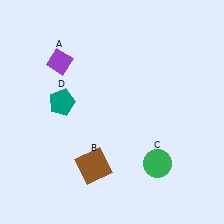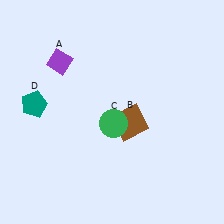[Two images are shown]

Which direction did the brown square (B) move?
The brown square (B) moved up.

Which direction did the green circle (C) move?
The green circle (C) moved left.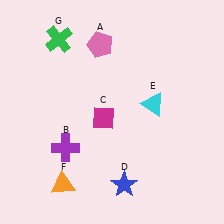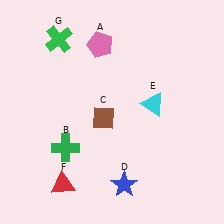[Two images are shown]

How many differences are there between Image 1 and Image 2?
There are 3 differences between the two images.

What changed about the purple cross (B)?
In Image 1, B is purple. In Image 2, it changed to green.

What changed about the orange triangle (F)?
In Image 1, F is orange. In Image 2, it changed to red.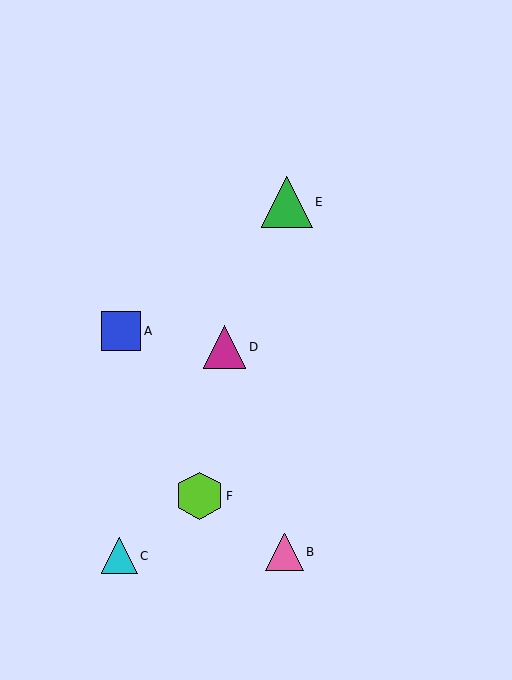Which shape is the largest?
The green triangle (labeled E) is the largest.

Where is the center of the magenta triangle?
The center of the magenta triangle is at (224, 347).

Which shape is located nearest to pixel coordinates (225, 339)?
The magenta triangle (labeled D) at (224, 347) is nearest to that location.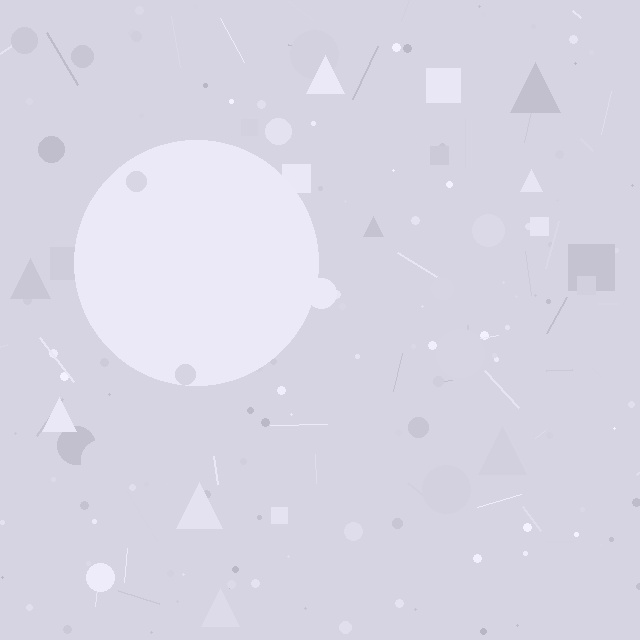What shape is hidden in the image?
A circle is hidden in the image.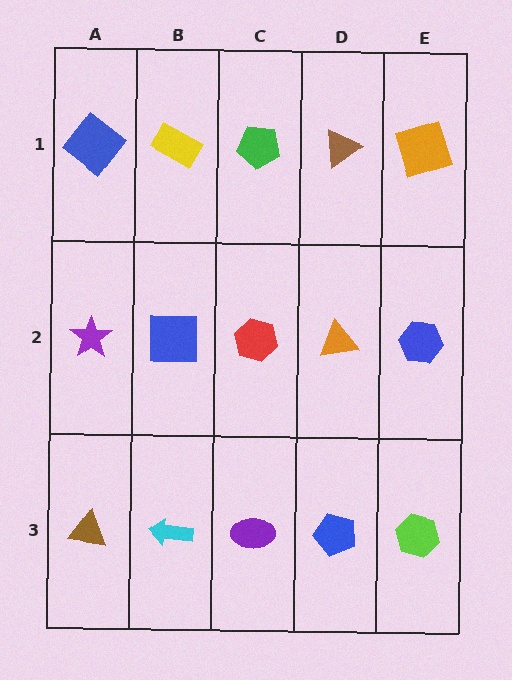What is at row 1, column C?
A green pentagon.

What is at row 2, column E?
A blue hexagon.